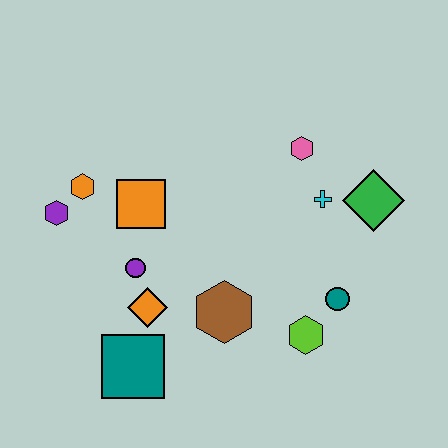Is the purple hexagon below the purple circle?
No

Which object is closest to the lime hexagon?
The teal circle is closest to the lime hexagon.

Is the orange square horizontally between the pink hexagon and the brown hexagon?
No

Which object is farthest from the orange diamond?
The green diamond is farthest from the orange diamond.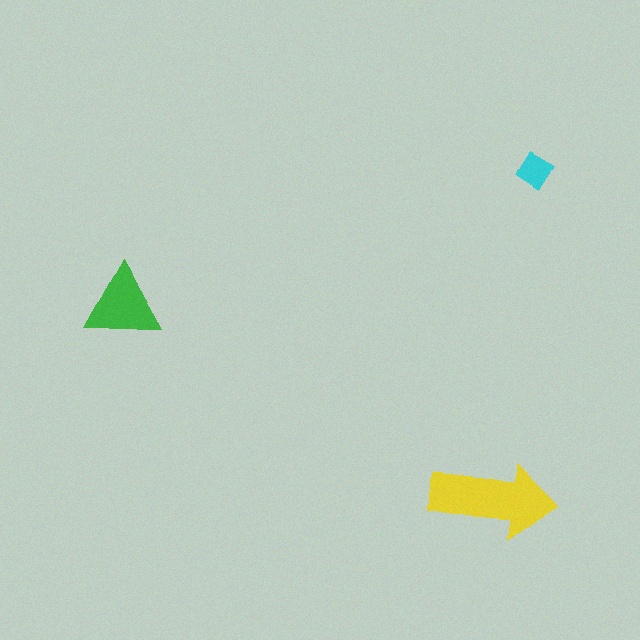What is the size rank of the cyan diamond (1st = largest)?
3rd.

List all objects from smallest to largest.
The cyan diamond, the green triangle, the yellow arrow.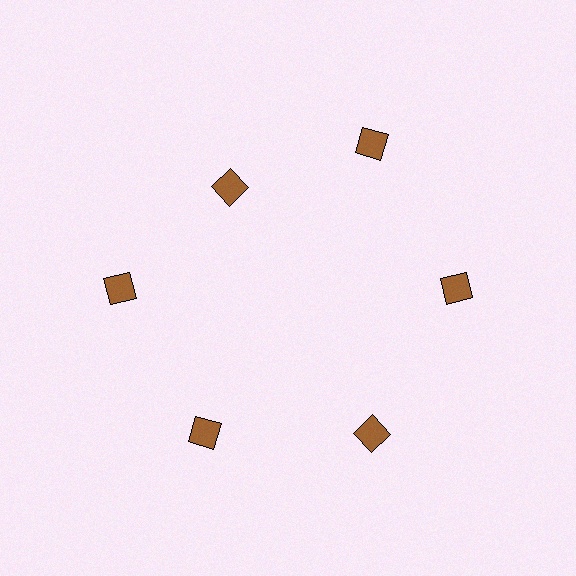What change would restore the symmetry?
The symmetry would be restored by moving it outward, back onto the ring so that all 6 diamonds sit at equal angles and equal distance from the center.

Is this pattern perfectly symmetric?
No. The 6 brown diamonds are arranged in a ring, but one element near the 11 o'clock position is pulled inward toward the center, breaking the 6-fold rotational symmetry.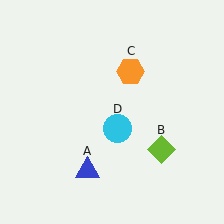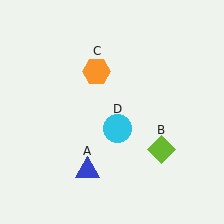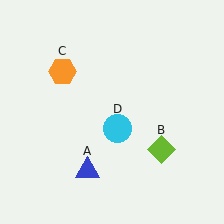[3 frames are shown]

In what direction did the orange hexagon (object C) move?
The orange hexagon (object C) moved left.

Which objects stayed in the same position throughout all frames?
Blue triangle (object A) and lime diamond (object B) and cyan circle (object D) remained stationary.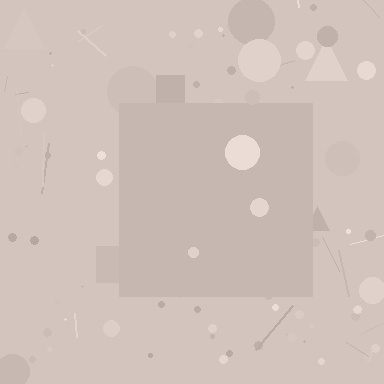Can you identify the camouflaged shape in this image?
The camouflaged shape is a square.